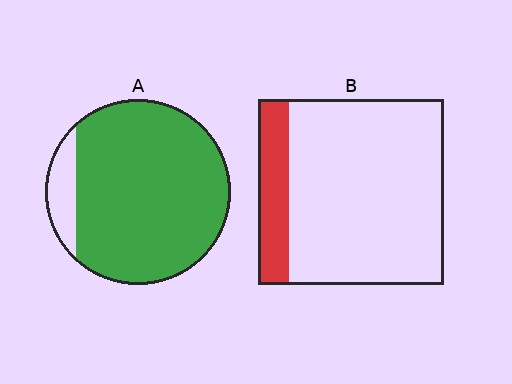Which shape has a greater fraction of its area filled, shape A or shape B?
Shape A.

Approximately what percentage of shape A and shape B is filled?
A is approximately 90% and B is approximately 15%.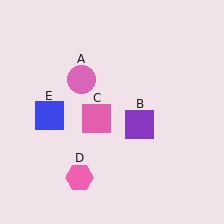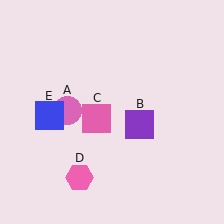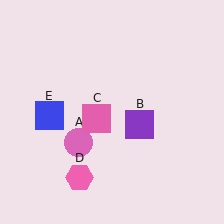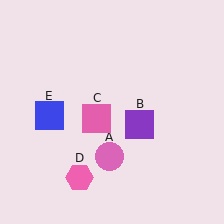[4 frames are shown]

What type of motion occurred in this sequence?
The pink circle (object A) rotated counterclockwise around the center of the scene.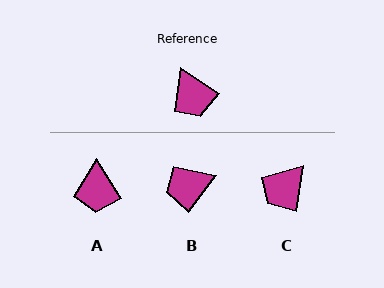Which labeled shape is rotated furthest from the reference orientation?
B, about 93 degrees away.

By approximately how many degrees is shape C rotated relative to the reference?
Approximately 65 degrees clockwise.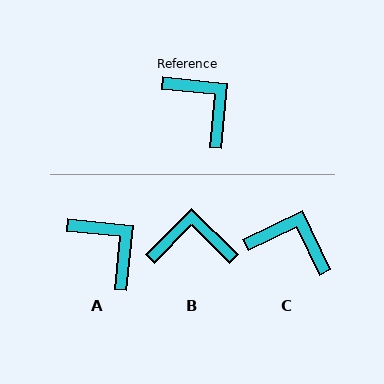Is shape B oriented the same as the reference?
No, it is off by about 51 degrees.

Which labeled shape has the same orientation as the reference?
A.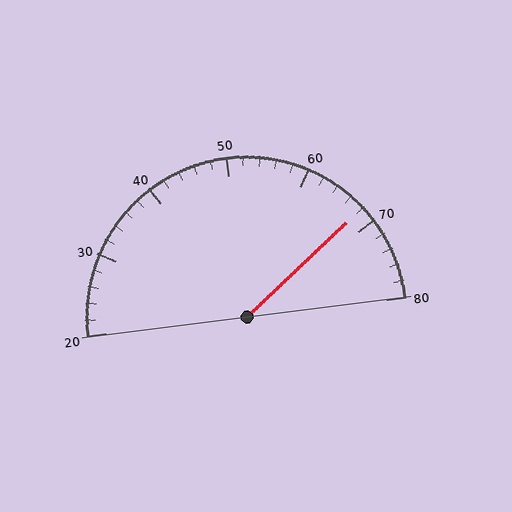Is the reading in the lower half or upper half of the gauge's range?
The reading is in the upper half of the range (20 to 80).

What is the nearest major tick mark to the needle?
The nearest major tick mark is 70.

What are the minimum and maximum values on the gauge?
The gauge ranges from 20 to 80.